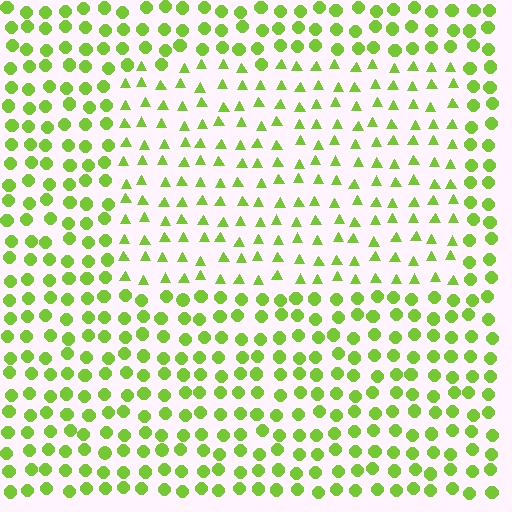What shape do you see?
I see a rectangle.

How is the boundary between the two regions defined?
The boundary is defined by a change in element shape: triangles inside vs. circles outside. All elements share the same color and spacing.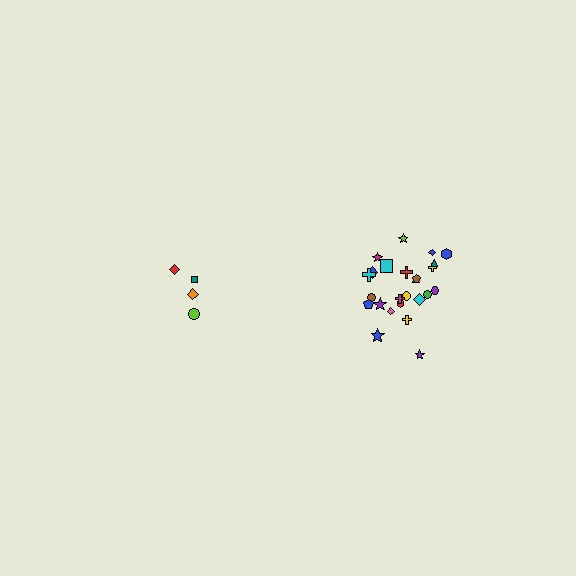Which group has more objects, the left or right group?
The right group.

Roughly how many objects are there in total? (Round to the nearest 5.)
Roughly 30 objects in total.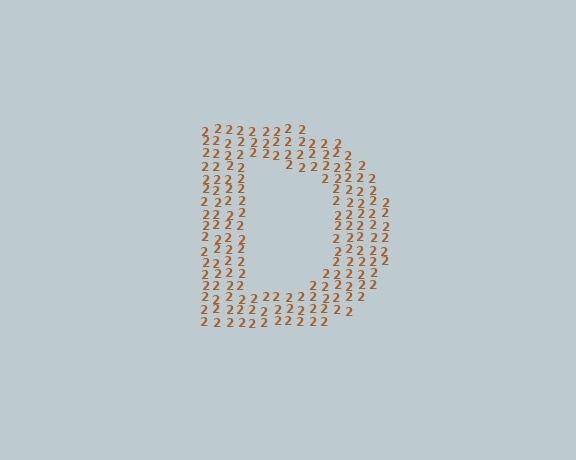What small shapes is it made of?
It is made of small digit 2's.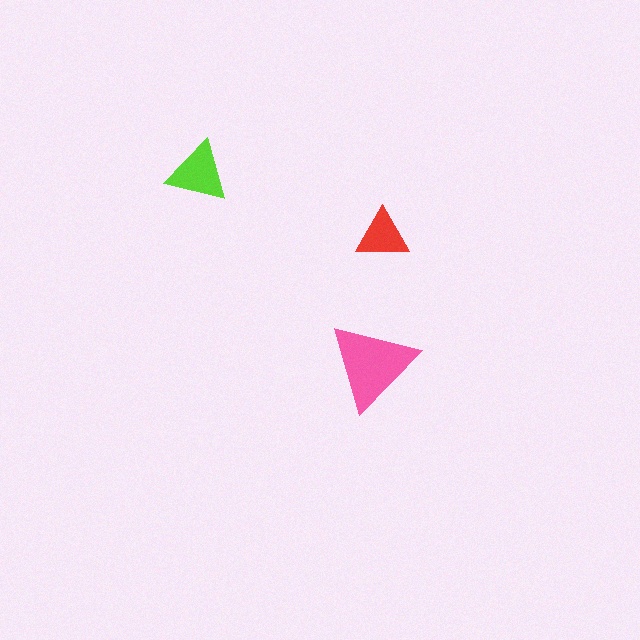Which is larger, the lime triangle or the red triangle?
The lime one.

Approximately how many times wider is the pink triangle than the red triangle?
About 1.5 times wider.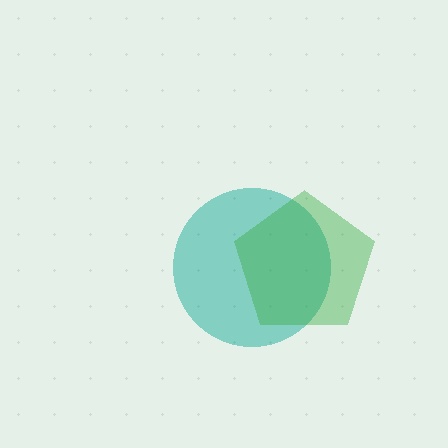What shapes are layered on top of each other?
The layered shapes are: a teal circle, a green pentagon.